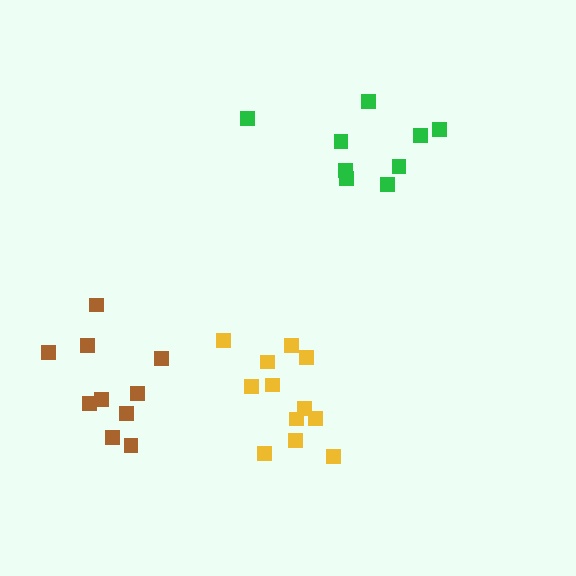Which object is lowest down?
The yellow cluster is bottommost.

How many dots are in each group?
Group 1: 9 dots, Group 2: 12 dots, Group 3: 10 dots (31 total).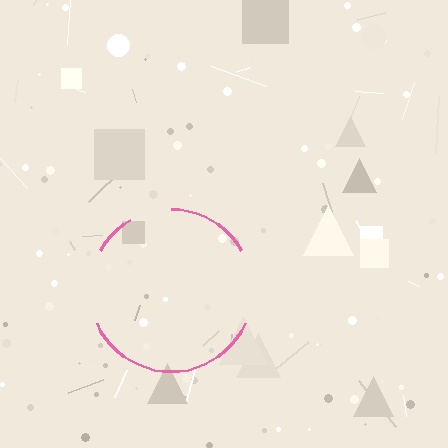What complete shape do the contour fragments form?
The contour fragments form a circle.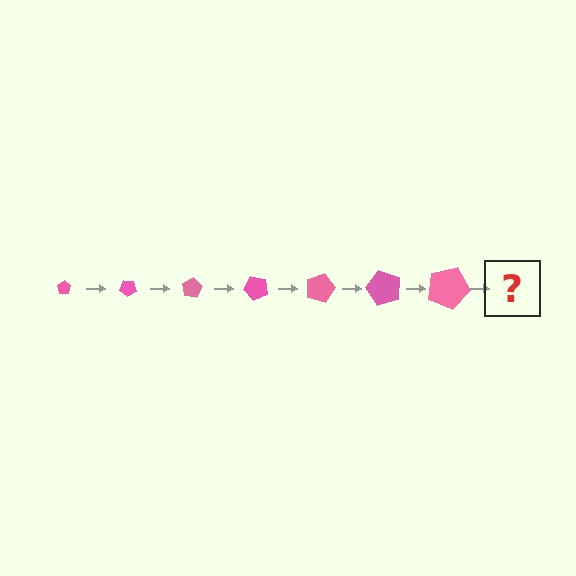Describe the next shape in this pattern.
It should be a pentagon, larger than the previous one and rotated 280 degrees from the start.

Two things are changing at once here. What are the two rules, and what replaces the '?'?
The two rules are that the pentagon grows larger each step and it rotates 40 degrees each step. The '?' should be a pentagon, larger than the previous one and rotated 280 degrees from the start.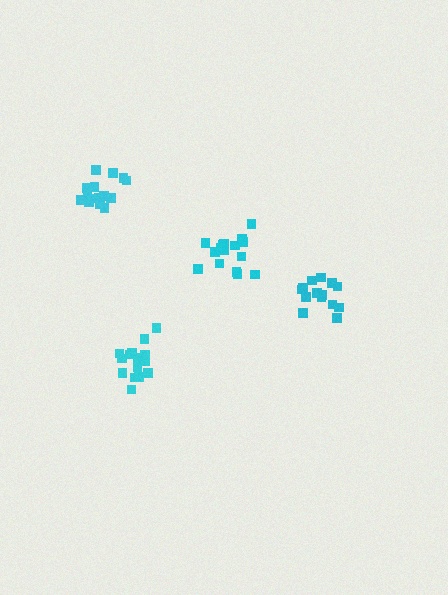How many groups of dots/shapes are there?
There are 4 groups.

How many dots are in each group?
Group 1: 15 dots, Group 2: 14 dots, Group 3: 16 dots, Group 4: 15 dots (60 total).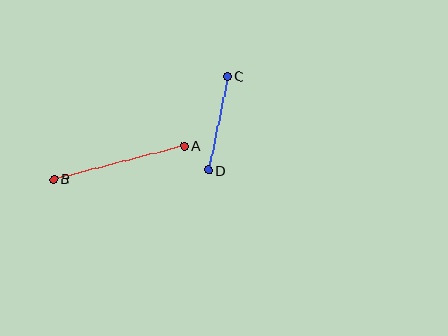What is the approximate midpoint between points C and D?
The midpoint is at approximately (218, 123) pixels.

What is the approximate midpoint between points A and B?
The midpoint is at approximately (119, 162) pixels.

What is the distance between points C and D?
The distance is approximately 96 pixels.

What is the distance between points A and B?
The distance is approximately 134 pixels.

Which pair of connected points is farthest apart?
Points A and B are farthest apart.